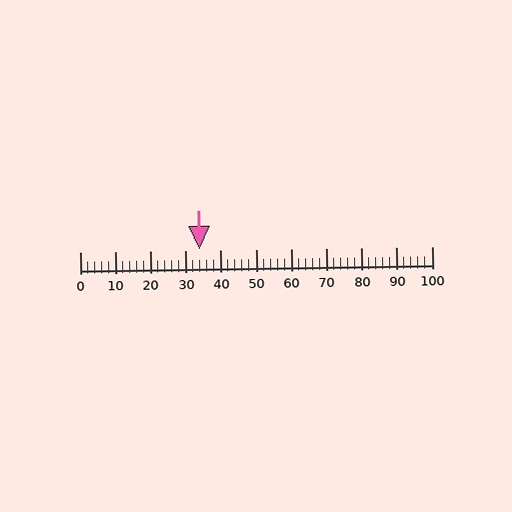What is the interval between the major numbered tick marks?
The major tick marks are spaced 10 units apart.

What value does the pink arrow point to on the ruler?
The pink arrow points to approximately 34.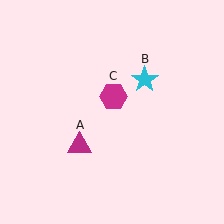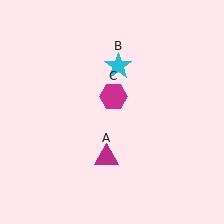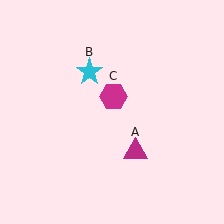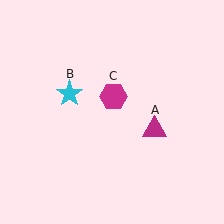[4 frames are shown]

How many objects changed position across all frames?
2 objects changed position: magenta triangle (object A), cyan star (object B).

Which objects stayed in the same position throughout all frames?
Magenta hexagon (object C) remained stationary.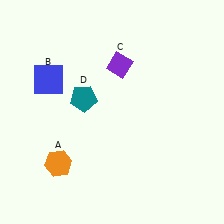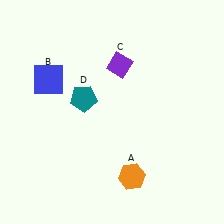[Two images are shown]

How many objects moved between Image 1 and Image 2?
1 object moved between the two images.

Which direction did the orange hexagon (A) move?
The orange hexagon (A) moved right.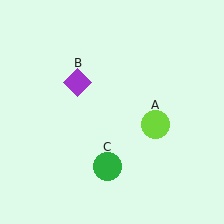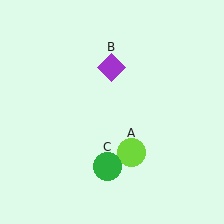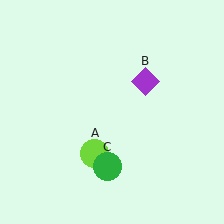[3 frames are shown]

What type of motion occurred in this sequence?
The lime circle (object A), purple diamond (object B) rotated clockwise around the center of the scene.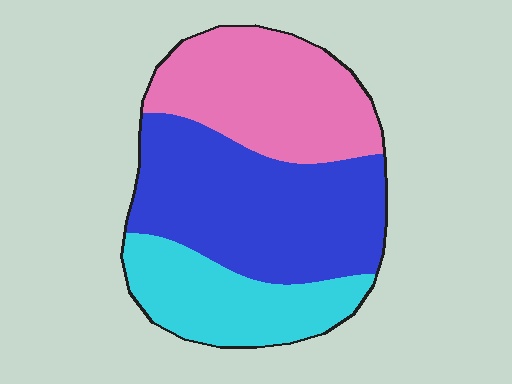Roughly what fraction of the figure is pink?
Pink covers about 30% of the figure.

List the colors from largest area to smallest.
From largest to smallest: blue, pink, cyan.